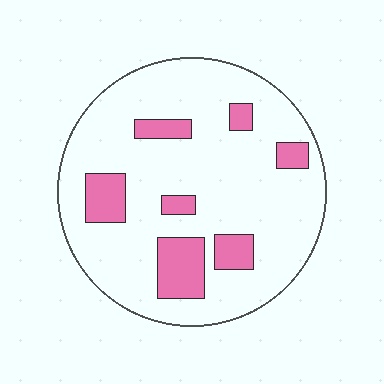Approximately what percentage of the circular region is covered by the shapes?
Approximately 15%.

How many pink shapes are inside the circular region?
7.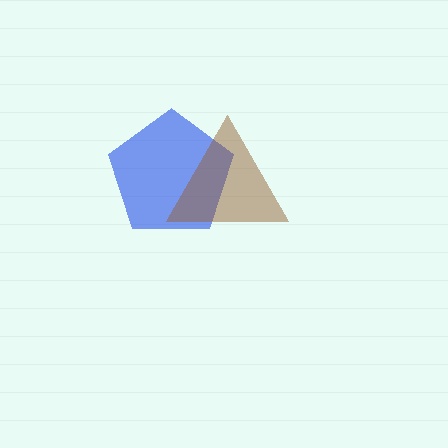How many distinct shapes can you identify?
There are 2 distinct shapes: a blue pentagon, a brown triangle.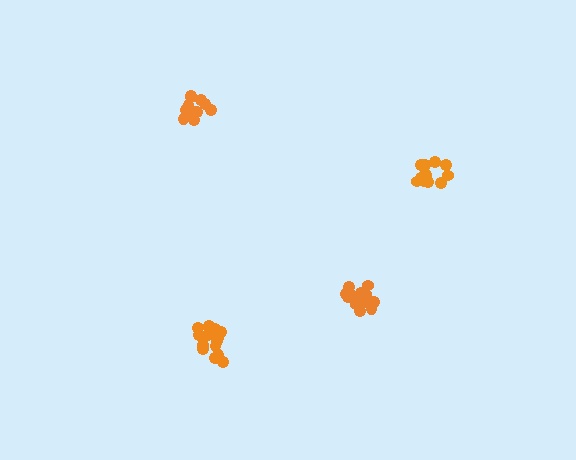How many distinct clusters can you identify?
There are 4 distinct clusters.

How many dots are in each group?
Group 1: 18 dots, Group 2: 14 dots, Group 3: 14 dots, Group 4: 17 dots (63 total).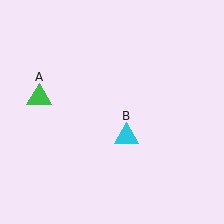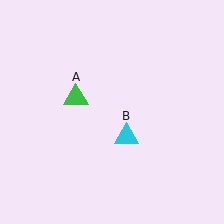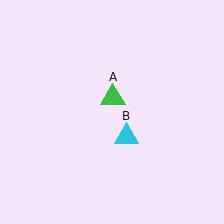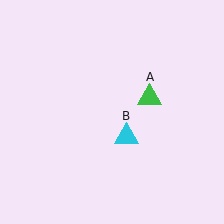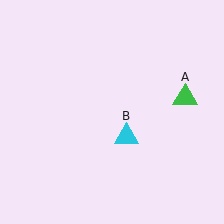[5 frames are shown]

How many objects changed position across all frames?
1 object changed position: green triangle (object A).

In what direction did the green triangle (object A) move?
The green triangle (object A) moved right.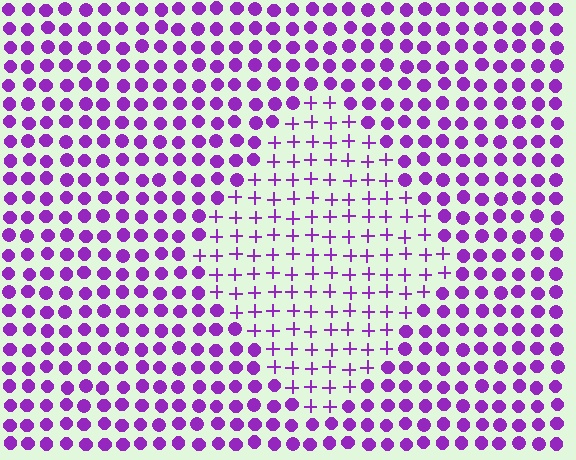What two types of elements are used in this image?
The image uses plus signs inside the diamond region and circles outside it.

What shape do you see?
I see a diamond.